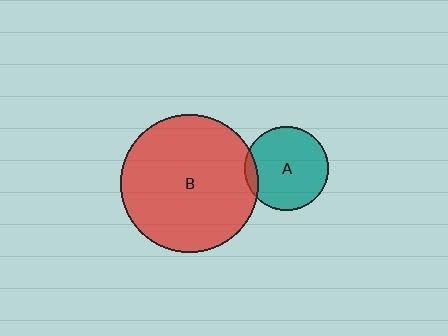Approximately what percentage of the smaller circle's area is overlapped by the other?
Approximately 10%.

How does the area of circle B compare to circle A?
Approximately 2.7 times.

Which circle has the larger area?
Circle B (red).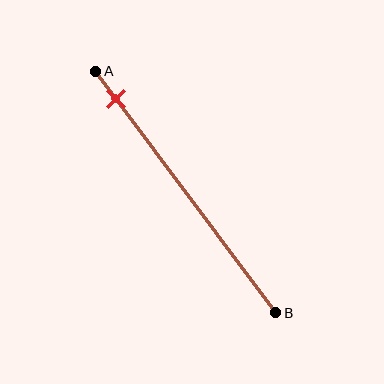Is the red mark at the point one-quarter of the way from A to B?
No, the mark is at about 10% from A, not at the 25% one-quarter point.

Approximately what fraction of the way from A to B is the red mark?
The red mark is approximately 10% of the way from A to B.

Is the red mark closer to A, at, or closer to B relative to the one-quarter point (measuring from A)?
The red mark is closer to point A than the one-quarter point of segment AB.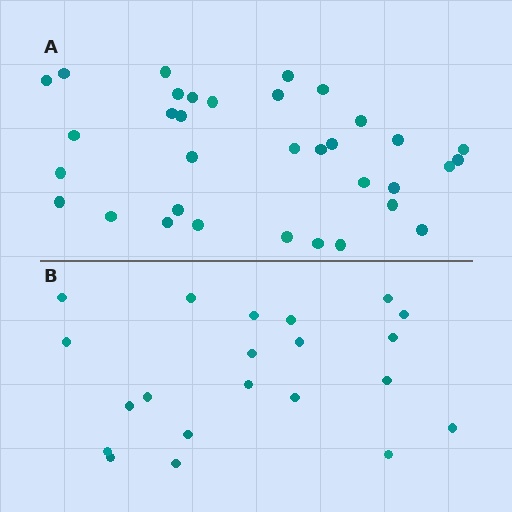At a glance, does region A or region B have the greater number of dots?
Region A (the top region) has more dots.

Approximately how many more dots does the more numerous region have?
Region A has approximately 15 more dots than region B.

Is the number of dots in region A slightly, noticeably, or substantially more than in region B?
Region A has substantially more. The ratio is roughly 1.6 to 1.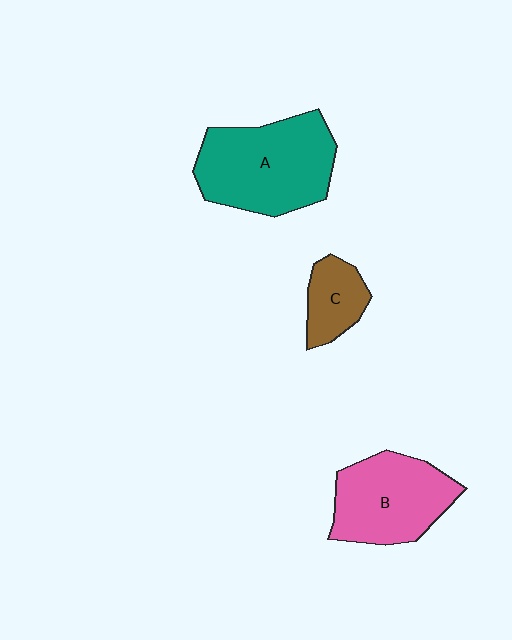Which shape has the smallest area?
Shape C (brown).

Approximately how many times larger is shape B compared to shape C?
Approximately 2.2 times.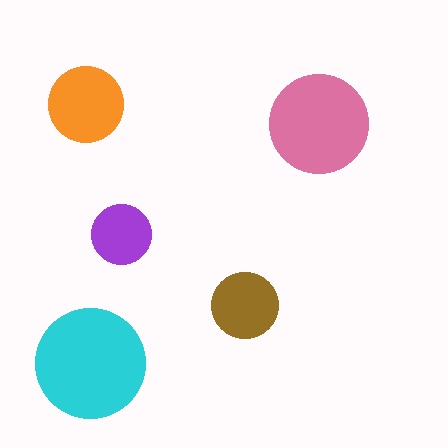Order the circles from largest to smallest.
the cyan one, the pink one, the orange one, the brown one, the purple one.